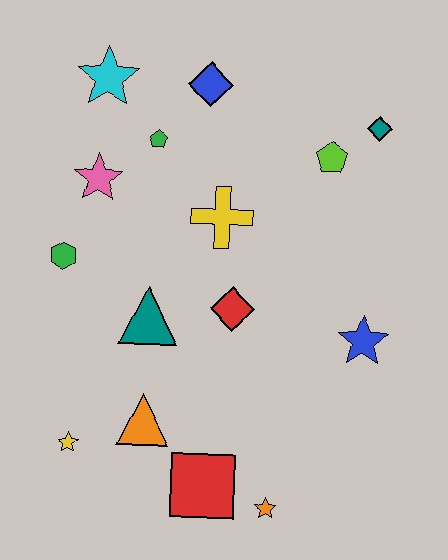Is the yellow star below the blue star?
Yes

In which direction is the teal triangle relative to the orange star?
The teal triangle is above the orange star.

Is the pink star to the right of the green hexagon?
Yes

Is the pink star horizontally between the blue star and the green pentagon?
No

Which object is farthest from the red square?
The cyan star is farthest from the red square.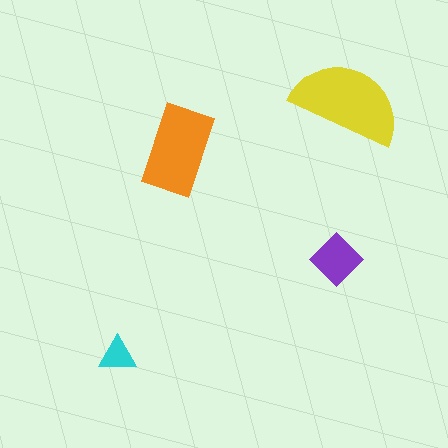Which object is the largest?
The yellow semicircle.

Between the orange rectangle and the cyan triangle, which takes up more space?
The orange rectangle.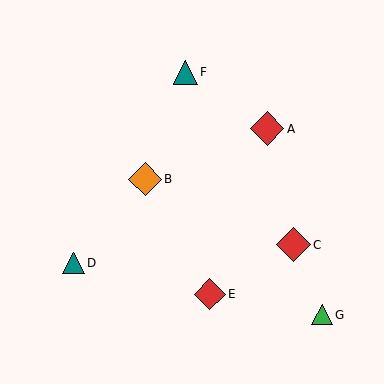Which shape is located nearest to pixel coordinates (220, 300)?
The red diamond (labeled E) at (210, 294) is nearest to that location.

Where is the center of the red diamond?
The center of the red diamond is at (293, 245).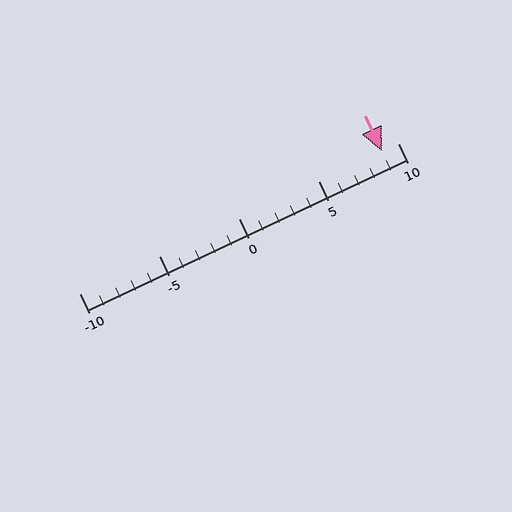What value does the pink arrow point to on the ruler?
The pink arrow points to approximately 9.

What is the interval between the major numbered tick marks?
The major tick marks are spaced 5 units apart.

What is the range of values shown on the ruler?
The ruler shows values from -10 to 10.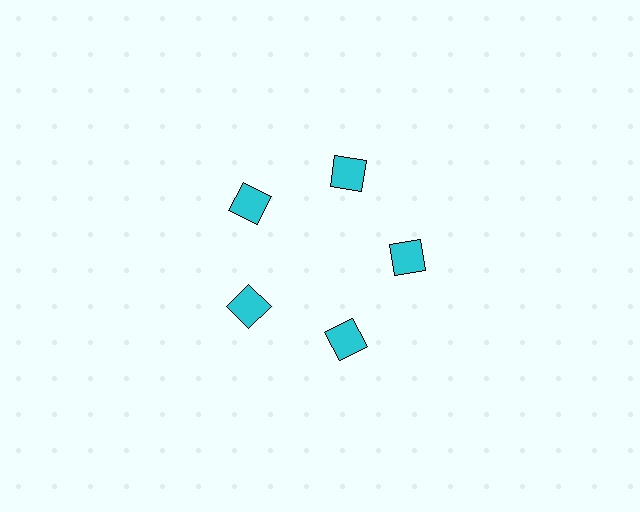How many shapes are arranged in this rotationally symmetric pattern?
There are 5 shapes, arranged in 5 groups of 1.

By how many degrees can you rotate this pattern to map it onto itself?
The pattern maps onto itself every 72 degrees of rotation.